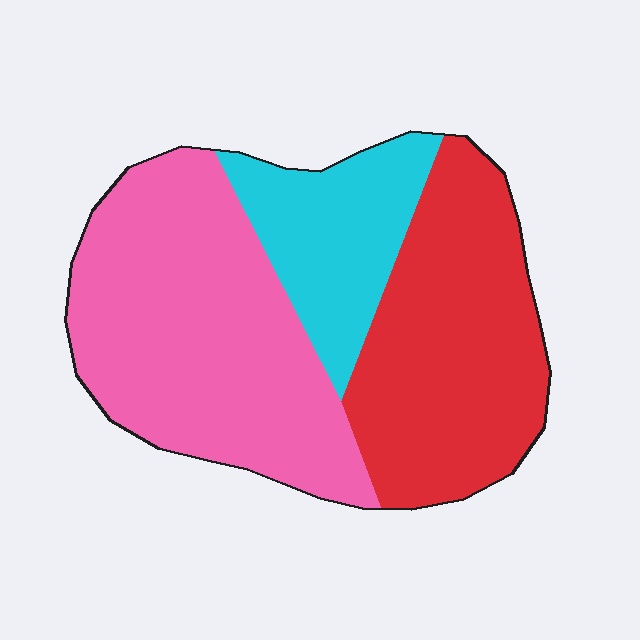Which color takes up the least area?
Cyan, at roughly 20%.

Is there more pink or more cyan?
Pink.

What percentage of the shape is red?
Red covers about 35% of the shape.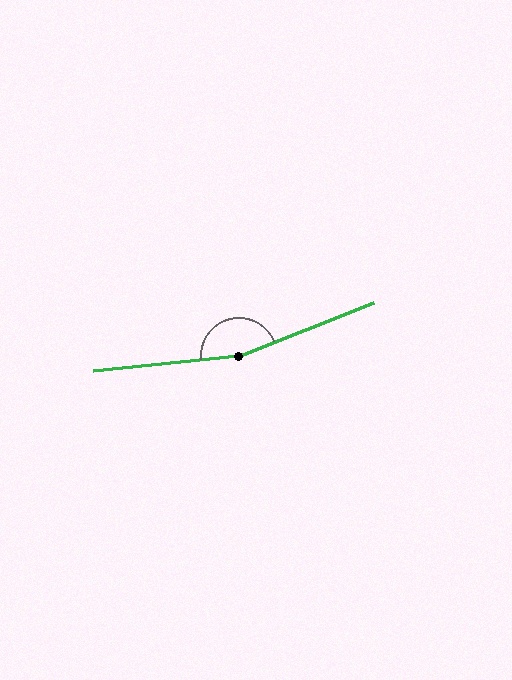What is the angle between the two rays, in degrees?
Approximately 164 degrees.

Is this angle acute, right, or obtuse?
It is obtuse.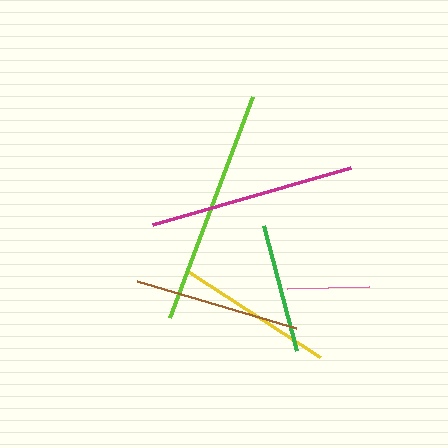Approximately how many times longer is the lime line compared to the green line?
The lime line is approximately 1.8 times the length of the green line.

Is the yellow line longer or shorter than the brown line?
The brown line is longer than the yellow line.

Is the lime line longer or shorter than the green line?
The lime line is longer than the green line.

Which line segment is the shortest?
The pink line is the shortest at approximately 82 pixels.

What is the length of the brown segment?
The brown segment is approximately 165 pixels long.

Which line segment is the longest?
The lime line is the longest at approximately 236 pixels.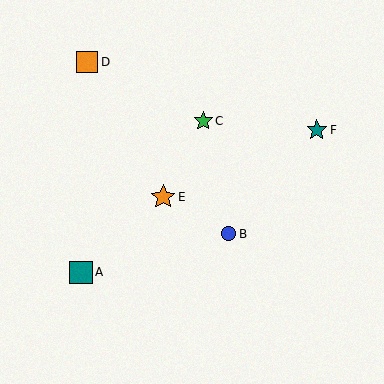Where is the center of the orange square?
The center of the orange square is at (87, 62).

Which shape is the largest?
The orange star (labeled E) is the largest.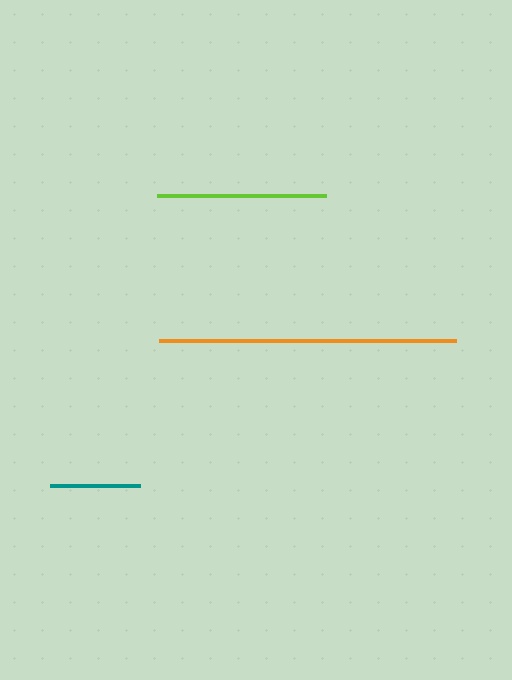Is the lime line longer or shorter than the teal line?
The lime line is longer than the teal line.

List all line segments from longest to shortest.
From longest to shortest: orange, lime, teal.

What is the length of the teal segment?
The teal segment is approximately 90 pixels long.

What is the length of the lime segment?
The lime segment is approximately 169 pixels long.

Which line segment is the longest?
The orange line is the longest at approximately 297 pixels.